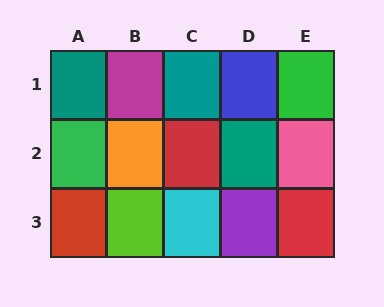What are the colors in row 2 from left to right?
Green, orange, red, teal, pink.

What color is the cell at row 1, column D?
Blue.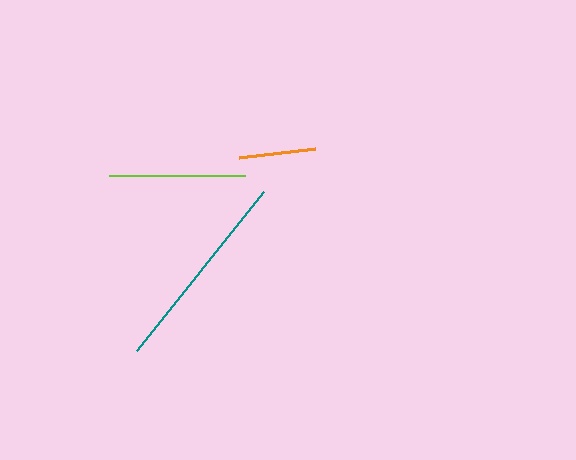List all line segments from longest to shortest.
From longest to shortest: teal, lime, orange.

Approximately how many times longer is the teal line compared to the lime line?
The teal line is approximately 1.5 times the length of the lime line.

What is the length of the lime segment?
The lime segment is approximately 136 pixels long.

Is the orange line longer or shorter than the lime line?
The lime line is longer than the orange line.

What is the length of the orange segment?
The orange segment is approximately 77 pixels long.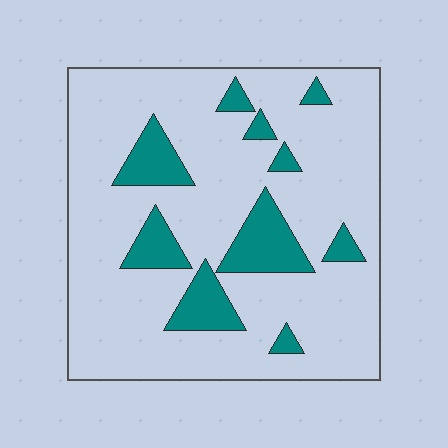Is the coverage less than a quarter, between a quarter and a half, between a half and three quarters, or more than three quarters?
Less than a quarter.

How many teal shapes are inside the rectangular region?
10.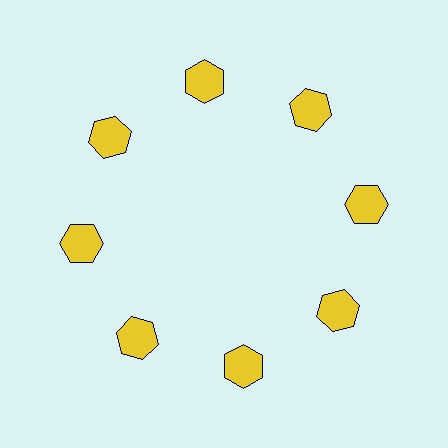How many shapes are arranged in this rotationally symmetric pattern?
There are 8 shapes, arranged in 8 groups of 1.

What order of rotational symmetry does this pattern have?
This pattern has 8-fold rotational symmetry.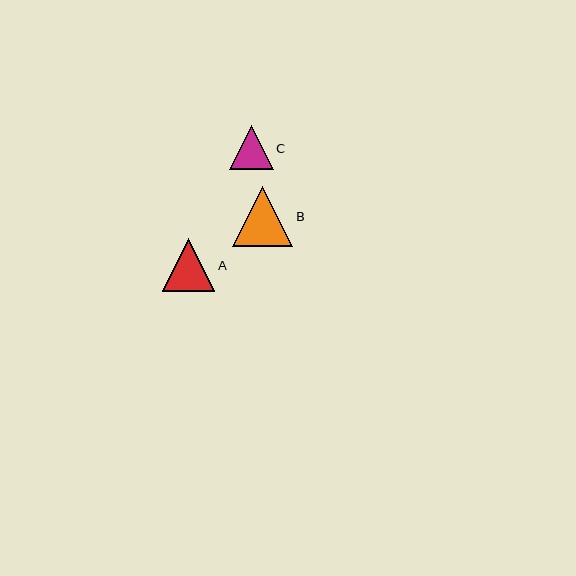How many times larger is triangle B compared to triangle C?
Triangle B is approximately 1.4 times the size of triangle C.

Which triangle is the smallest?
Triangle C is the smallest with a size of approximately 44 pixels.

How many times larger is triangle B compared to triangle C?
Triangle B is approximately 1.4 times the size of triangle C.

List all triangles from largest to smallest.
From largest to smallest: B, A, C.